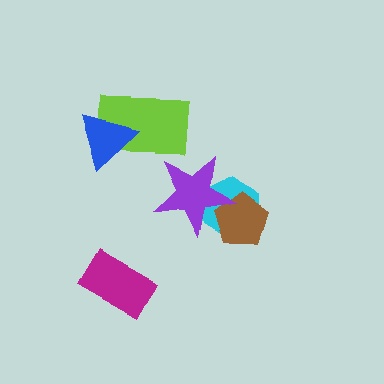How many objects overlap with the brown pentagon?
2 objects overlap with the brown pentagon.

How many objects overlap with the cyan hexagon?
2 objects overlap with the cyan hexagon.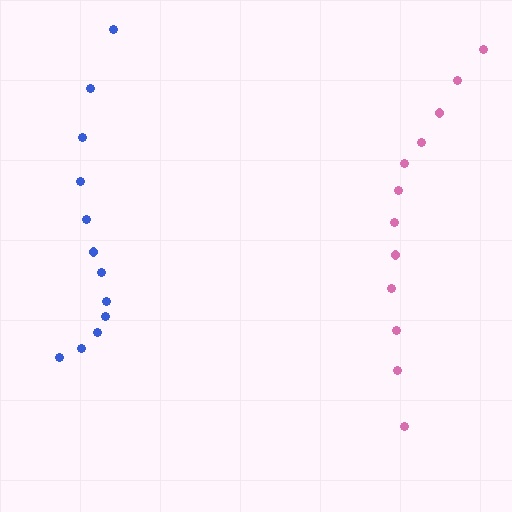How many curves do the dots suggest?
There are 2 distinct paths.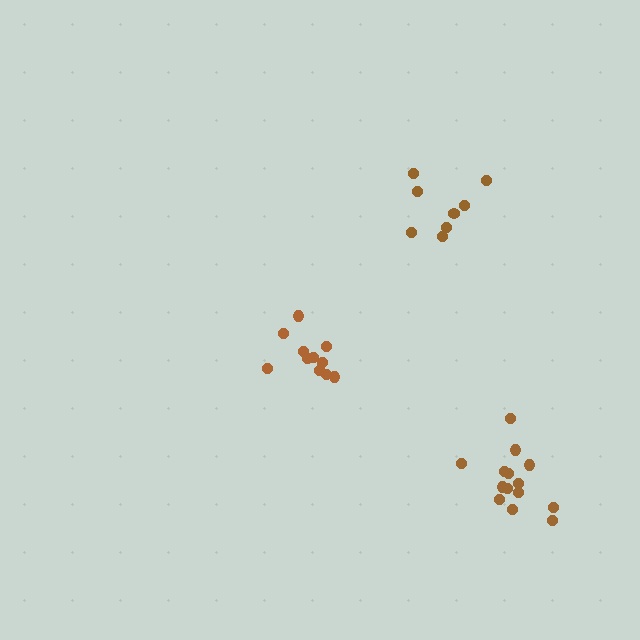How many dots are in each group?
Group 1: 11 dots, Group 2: 8 dots, Group 3: 14 dots (33 total).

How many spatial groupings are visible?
There are 3 spatial groupings.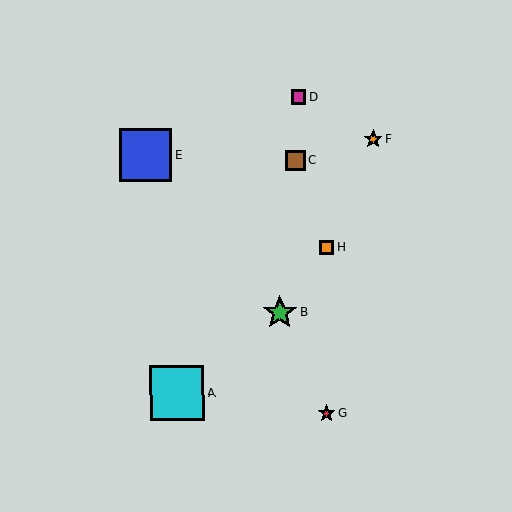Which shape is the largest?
The cyan square (labeled A) is the largest.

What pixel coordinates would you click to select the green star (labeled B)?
Click at (280, 312) to select the green star B.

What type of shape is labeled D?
Shape D is a magenta square.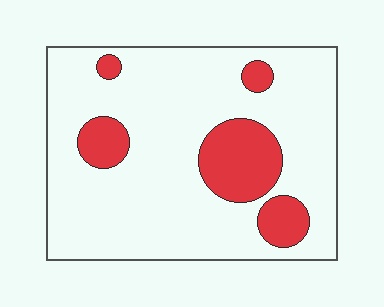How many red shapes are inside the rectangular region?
5.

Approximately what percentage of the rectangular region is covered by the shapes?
Approximately 20%.